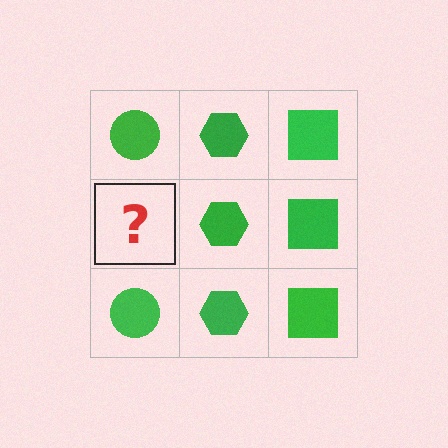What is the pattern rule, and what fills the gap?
The rule is that each column has a consistent shape. The gap should be filled with a green circle.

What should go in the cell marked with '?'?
The missing cell should contain a green circle.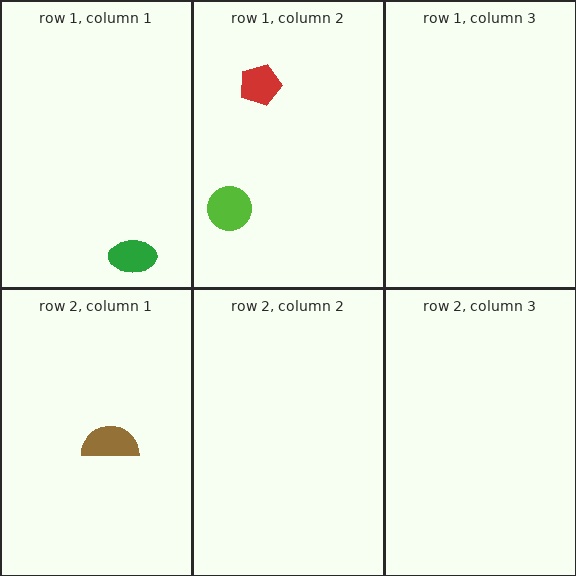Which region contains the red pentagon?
The row 1, column 2 region.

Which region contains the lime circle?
The row 1, column 2 region.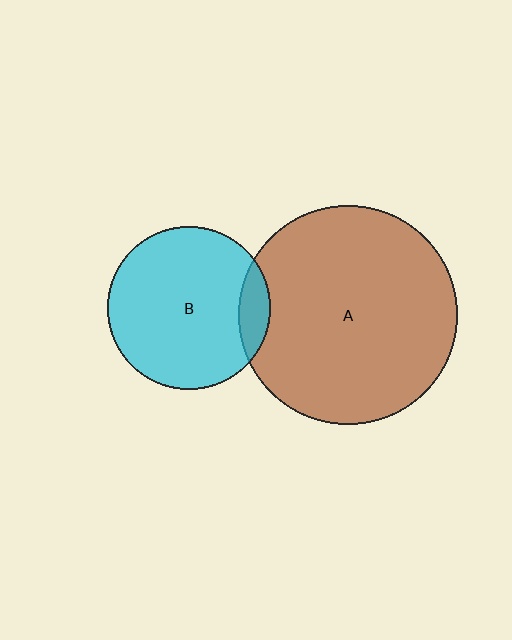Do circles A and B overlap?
Yes.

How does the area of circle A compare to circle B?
Approximately 1.8 times.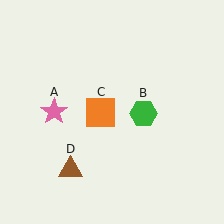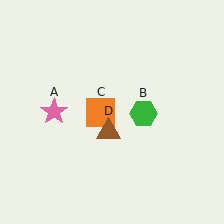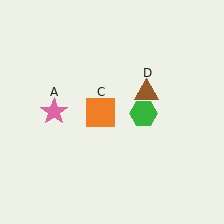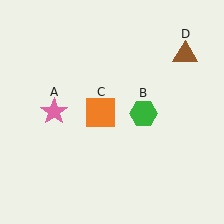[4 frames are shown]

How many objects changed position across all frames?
1 object changed position: brown triangle (object D).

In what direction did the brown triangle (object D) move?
The brown triangle (object D) moved up and to the right.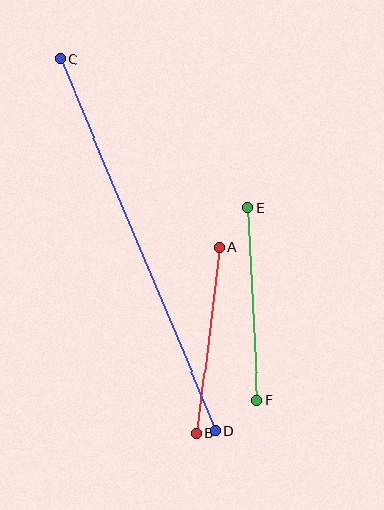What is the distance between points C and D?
The distance is approximately 403 pixels.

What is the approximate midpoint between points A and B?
The midpoint is at approximately (208, 340) pixels.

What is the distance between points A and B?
The distance is approximately 188 pixels.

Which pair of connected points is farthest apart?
Points C and D are farthest apart.